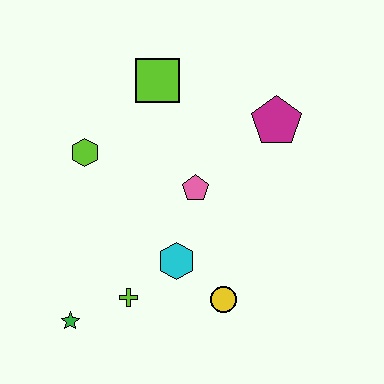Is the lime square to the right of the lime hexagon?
Yes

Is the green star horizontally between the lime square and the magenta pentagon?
No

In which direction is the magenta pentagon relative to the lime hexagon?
The magenta pentagon is to the right of the lime hexagon.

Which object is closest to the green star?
The lime cross is closest to the green star.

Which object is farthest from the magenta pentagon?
The green star is farthest from the magenta pentagon.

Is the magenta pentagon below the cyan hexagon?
No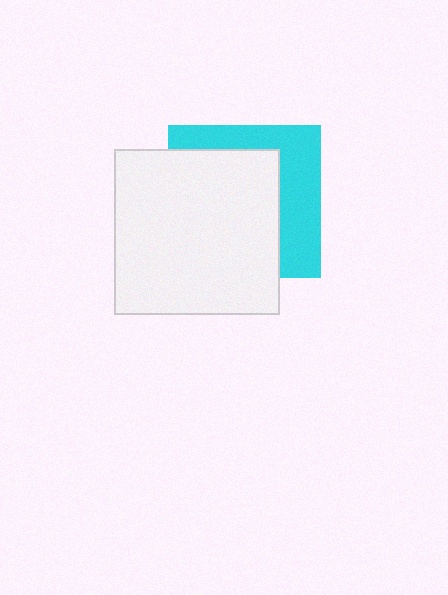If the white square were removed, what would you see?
You would see the complete cyan square.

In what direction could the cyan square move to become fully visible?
The cyan square could move right. That would shift it out from behind the white square entirely.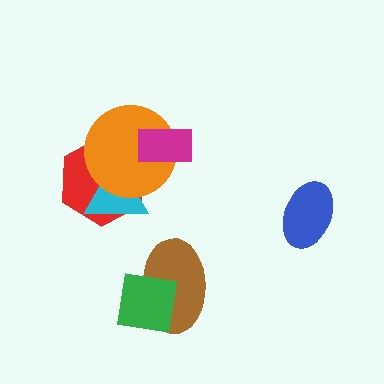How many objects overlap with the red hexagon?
2 objects overlap with the red hexagon.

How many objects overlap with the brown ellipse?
1 object overlaps with the brown ellipse.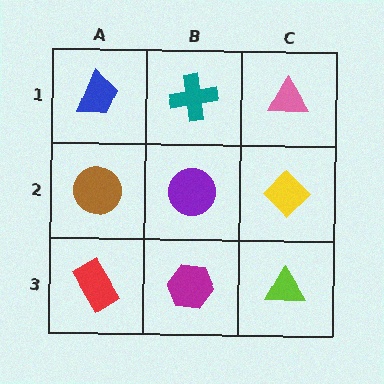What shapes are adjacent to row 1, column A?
A brown circle (row 2, column A), a teal cross (row 1, column B).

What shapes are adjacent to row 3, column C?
A yellow diamond (row 2, column C), a magenta hexagon (row 3, column B).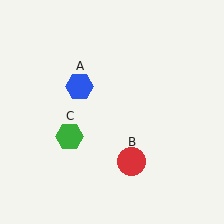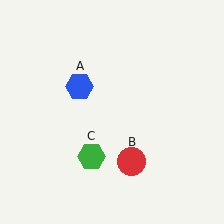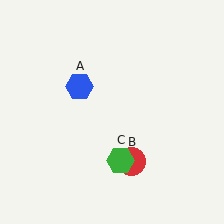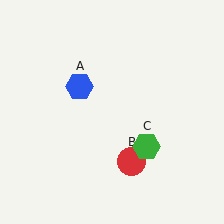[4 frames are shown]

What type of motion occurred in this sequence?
The green hexagon (object C) rotated counterclockwise around the center of the scene.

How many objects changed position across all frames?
1 object changed position: green hexagon (object C).